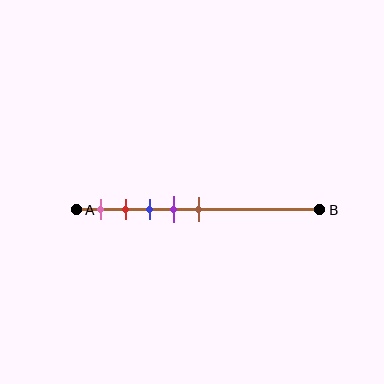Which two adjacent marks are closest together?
The red and blue marks are the closest adjacent pair.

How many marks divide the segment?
There are 5 marks dividing the segment.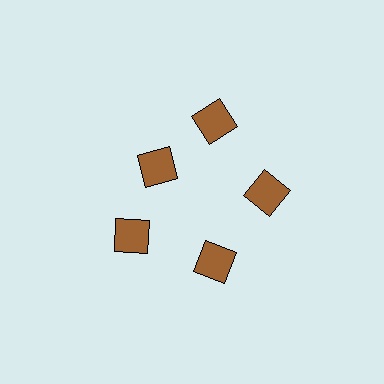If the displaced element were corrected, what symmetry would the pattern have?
It would have 5-fold rotational symmetry — the pattern would map onto itself every 72 degrees.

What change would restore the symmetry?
The symmetry would be restored by moving it outward, back onto the ring so that all 5 diamonds sit at equal angles and equal distance from the center.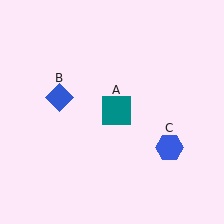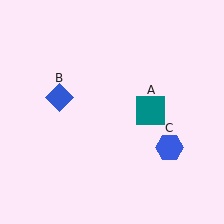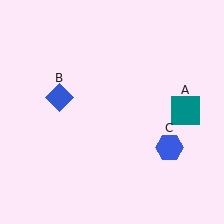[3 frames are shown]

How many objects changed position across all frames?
1 object changed position: teal square (object A).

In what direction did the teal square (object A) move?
The teal square (object A) moved right.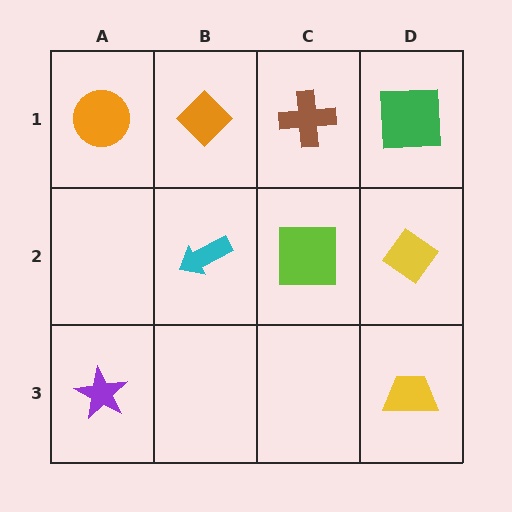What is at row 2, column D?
A yellow diamond.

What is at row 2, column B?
A cyan arrow.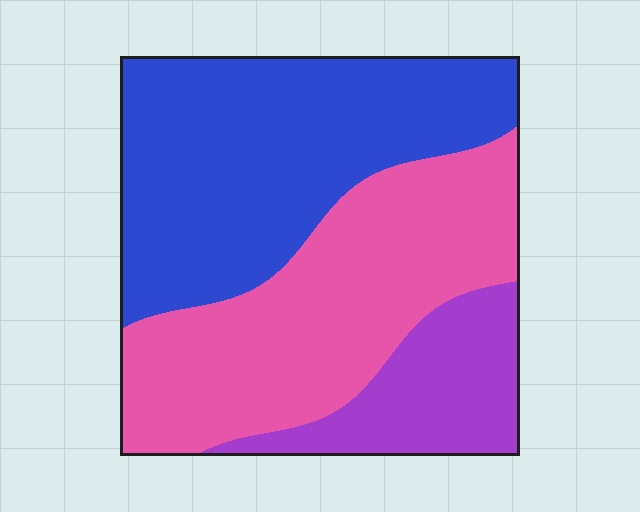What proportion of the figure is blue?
Blue takes up about two fifths (2/5) of the figure.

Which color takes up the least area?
Purple, at roughly 15%.